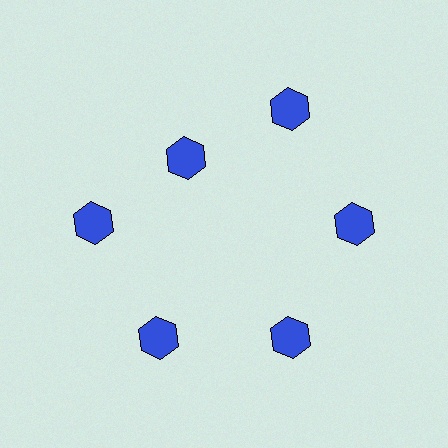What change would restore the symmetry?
The symmetry would be restored by moving it outward, back onto the ring so that all 6 hexagons sit at equal angles and equal distance from the center.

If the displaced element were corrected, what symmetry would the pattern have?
It would have 6-fold rotational symmetry — the pattern would map onto itself every 60 degrees.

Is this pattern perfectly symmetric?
No. The 6 blue hexagons are arranged in a ring, but one element near the 11 o'clock position is pulled inward toward the center, breaking the 6-fold rotational symmetry.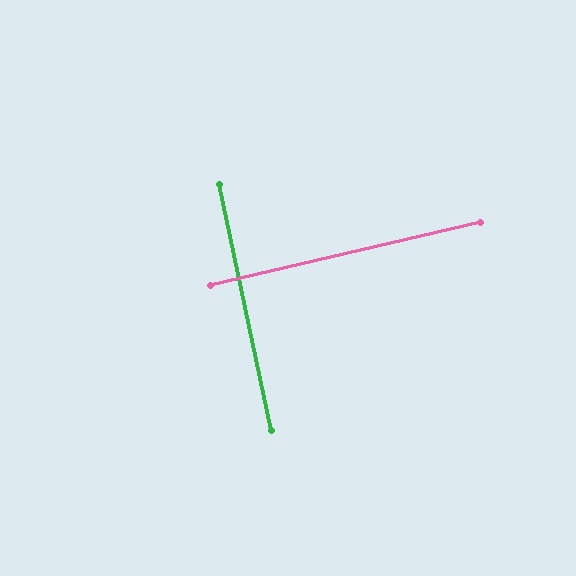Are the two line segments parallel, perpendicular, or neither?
Perpendicular — they meet at approximately 89°.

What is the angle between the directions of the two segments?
Approximately 89 degrees.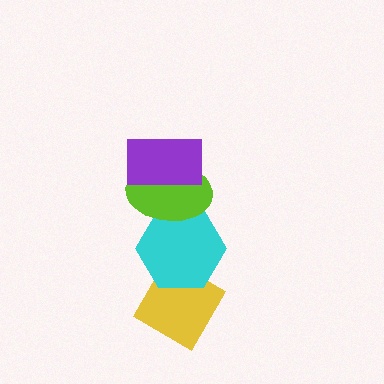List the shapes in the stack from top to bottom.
From top to bottom: the purple rectangle, the lime ellipse, the cyan hexagon, the yellow diamond.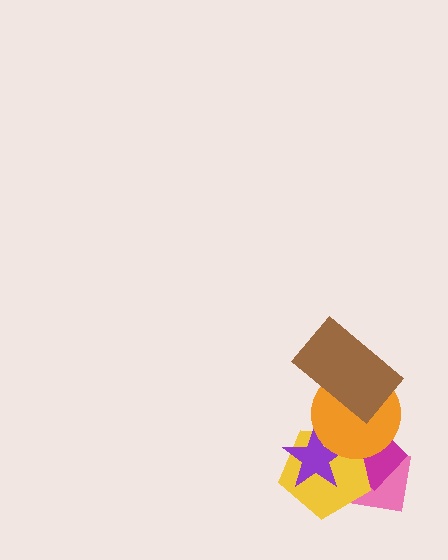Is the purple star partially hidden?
Yes, it is partially covered by another shape.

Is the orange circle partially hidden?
Yes, it is partially covered by another shape.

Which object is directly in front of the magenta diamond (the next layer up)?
The yellow pentagon is directly in front of the magenta diamond.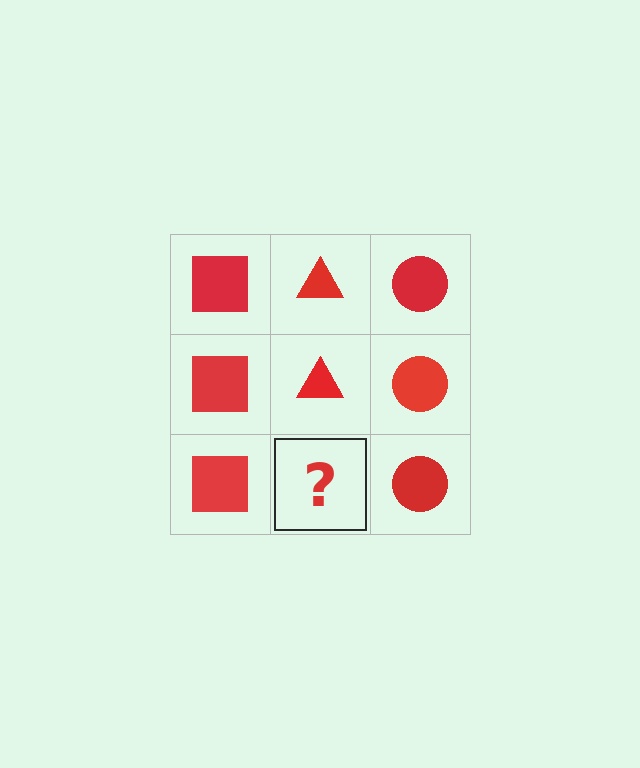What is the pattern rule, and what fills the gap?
The rule is that each column has a consistent shape. The gap should be filled with a red triangle.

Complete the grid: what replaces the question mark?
The question mark should be replaced with a red triangle.